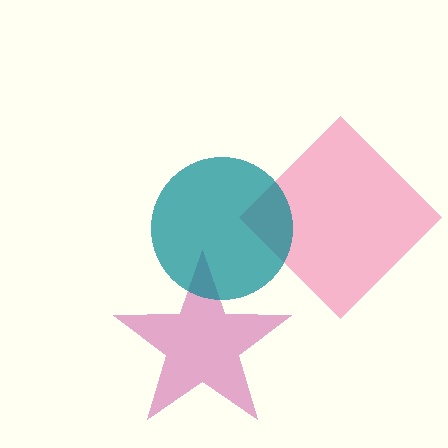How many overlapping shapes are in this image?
There are 3 overlapping shapes in the image.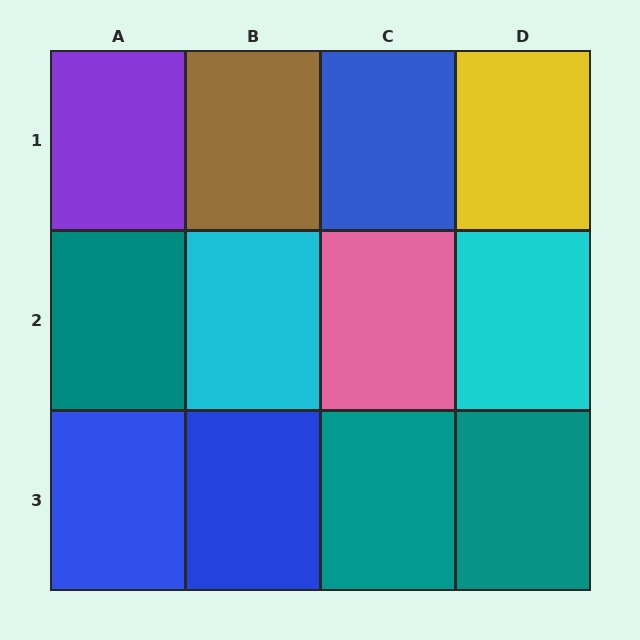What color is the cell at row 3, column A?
Blue.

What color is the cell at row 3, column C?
Teal.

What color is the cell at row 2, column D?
Cyan.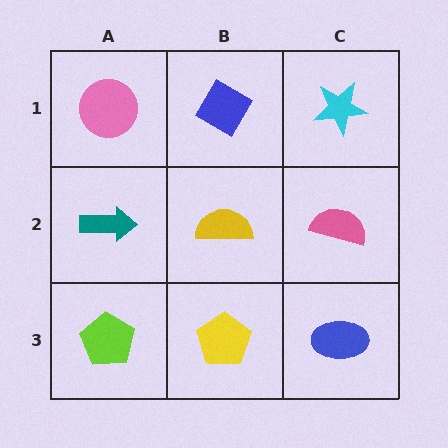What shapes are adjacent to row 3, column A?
A teal arrow (row 2, column A), a yellow pentagon (row 3, column B).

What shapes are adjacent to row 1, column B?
A yellow semicircle (row 2, column B), a pink circle (row 1, column A), a cyan star (row 1, column C).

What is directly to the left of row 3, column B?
A lime pentagon.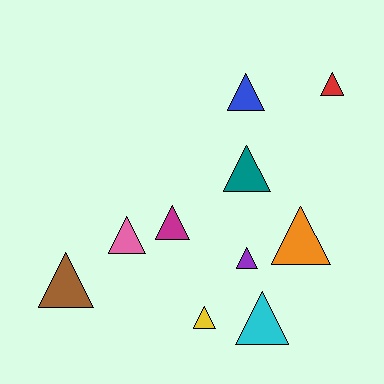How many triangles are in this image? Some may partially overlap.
There are 10 triangles.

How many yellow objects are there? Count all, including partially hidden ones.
There is 1 yellow object.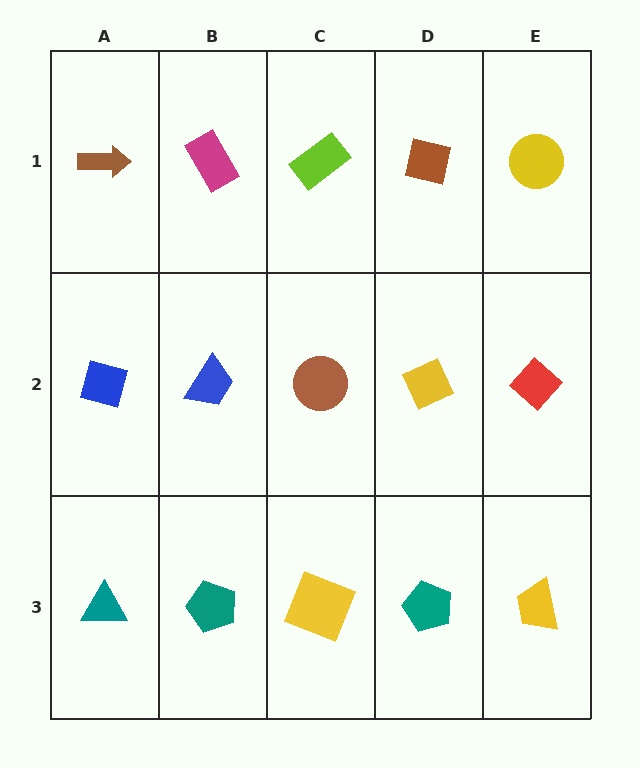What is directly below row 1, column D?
A yellow diamond.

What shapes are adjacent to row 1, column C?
A brown circle (row 2, column C), a magenta rectangle (row 1, column B), a brown square (row 1, column D).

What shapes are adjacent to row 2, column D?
A brown square (row 1, column D), a teal pentagon (row 3, column D), a brown circle (row 2, column C), a red diamond (row 2, column E).